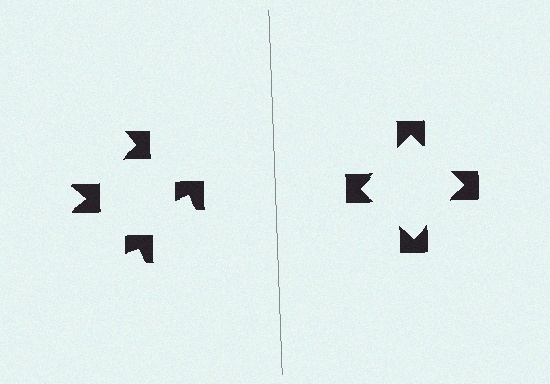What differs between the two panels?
The notched squares are positioned identically on both sides; only the wedge orientations differ. On the right they align to a square; on the left they are misaligned.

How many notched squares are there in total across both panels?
8 — 4 on each side.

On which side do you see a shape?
An illusory square appears on the right side. On the left side the wedge cuts are rotated, so no coherent shape forms.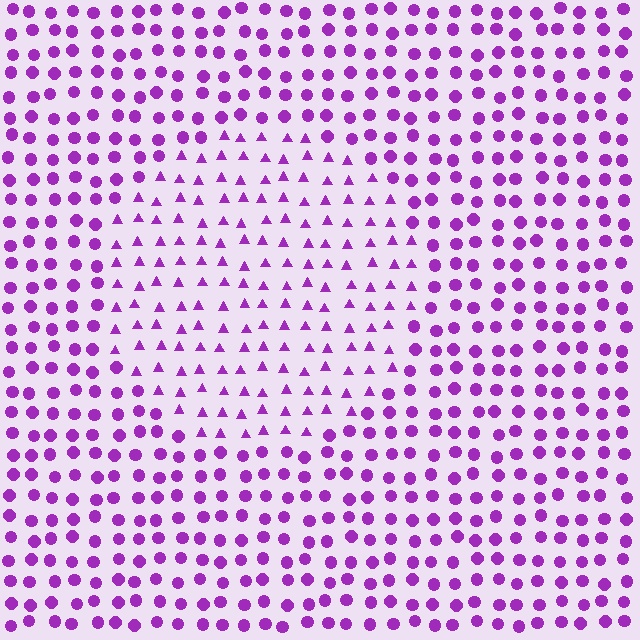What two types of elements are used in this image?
The image uses triangles inside the circle region and circles outside it.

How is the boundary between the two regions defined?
The boundary is defined by a change in element shape: triangles inside vs. circles outside. All elements share the same color and spacing.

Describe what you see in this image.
The image is filled with small purple elements arranged in a uniform grid. A circle-shaped region contains triangles, while the surrounding area contains circles. The boundary is defined purely by the change in element shape.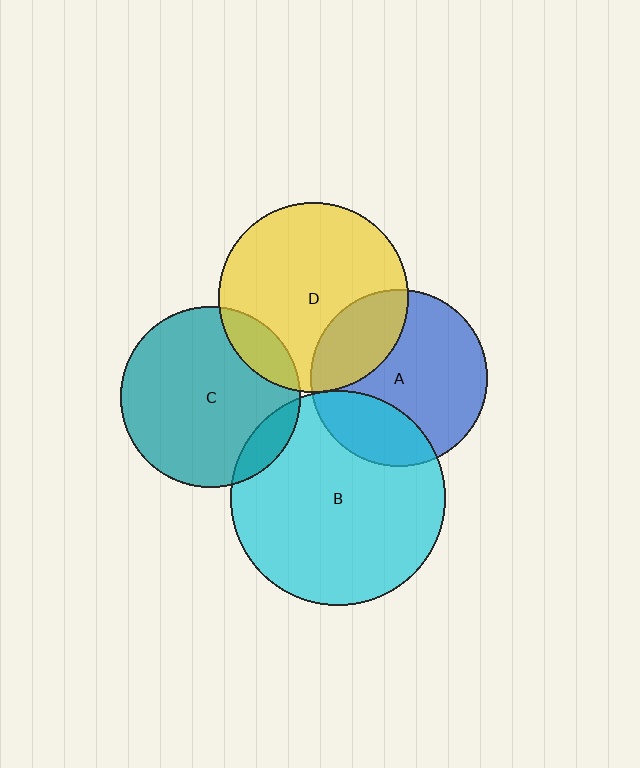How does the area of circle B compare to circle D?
Approximately 1.3 times.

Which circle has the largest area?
Circle B (cyan).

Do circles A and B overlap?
Yes.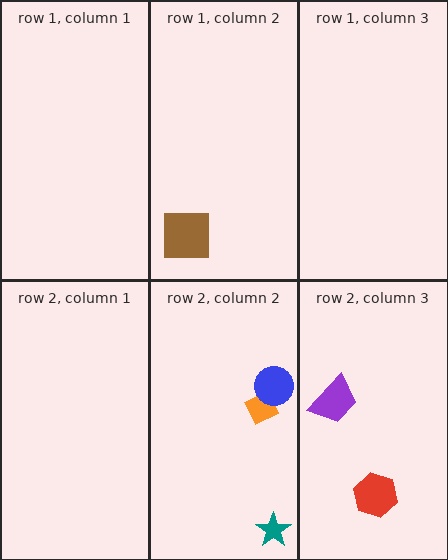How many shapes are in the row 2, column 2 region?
3.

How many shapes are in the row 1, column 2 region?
1.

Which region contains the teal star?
The row 2, column 2 region.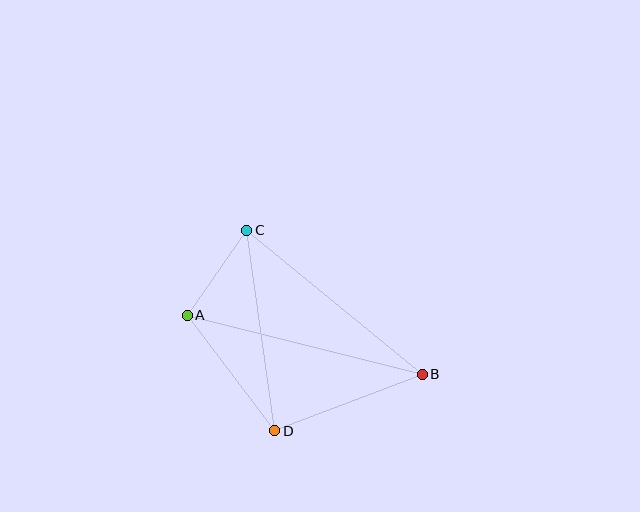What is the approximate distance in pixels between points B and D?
The distance between B and D is approximately 158 pixels.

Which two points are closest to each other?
Points A and C are closest to each other.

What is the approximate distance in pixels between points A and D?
The distance between A and D is approximately 145 pixels.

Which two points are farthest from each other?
Points A and B are farthest from each other.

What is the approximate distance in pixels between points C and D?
The distance between C and D is approximately 202 pixels.